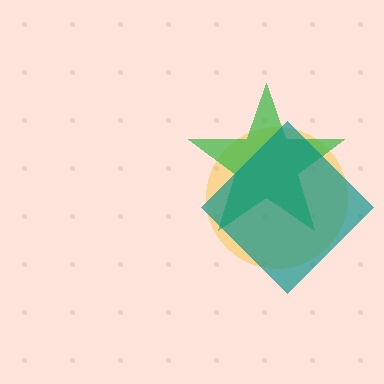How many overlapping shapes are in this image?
There are 3 overlapping shapes in the image.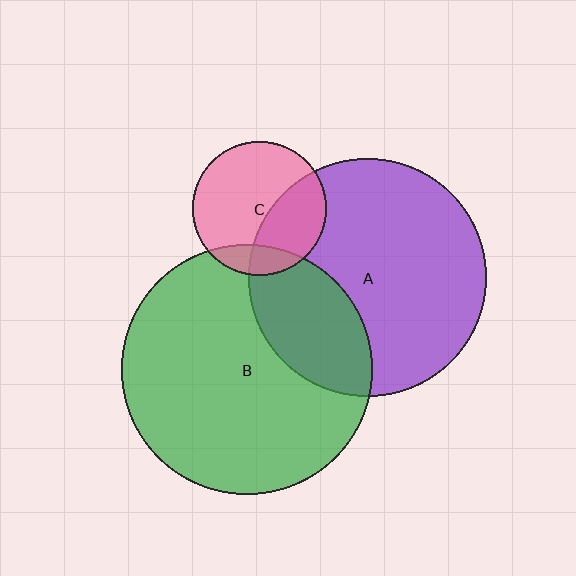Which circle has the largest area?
Circle B (green).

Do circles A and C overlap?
Yes.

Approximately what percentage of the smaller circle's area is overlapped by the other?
Approximately 35%.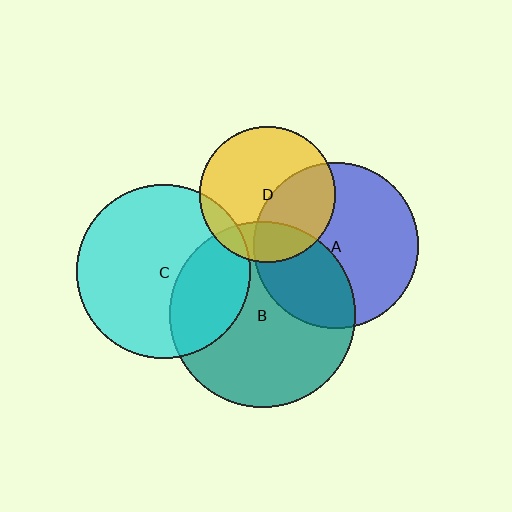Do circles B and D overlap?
Yes.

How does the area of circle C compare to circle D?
Approximately 1.6 times.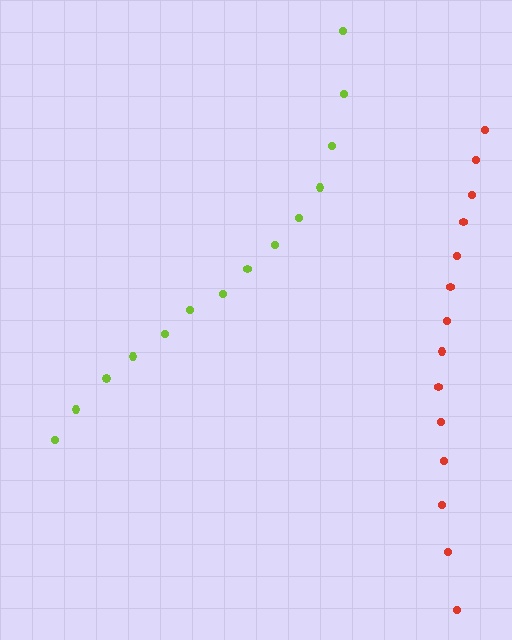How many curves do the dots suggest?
There are 2 distinct paths.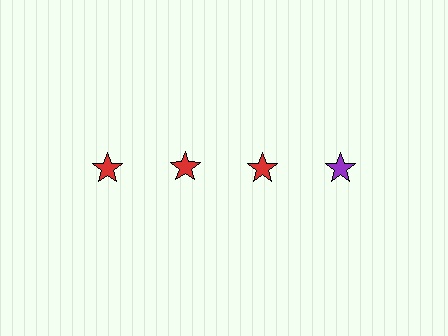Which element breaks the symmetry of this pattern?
The purple star in the top row, second from right column breaks the symmetry. All other shapes are red stars.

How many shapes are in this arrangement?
There are 4 shapes arranged in a grid pattern.